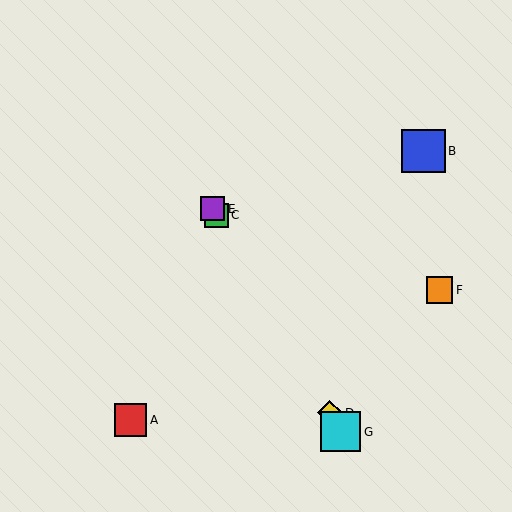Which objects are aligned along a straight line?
Objects C, D, E, G are aligned along a straight line.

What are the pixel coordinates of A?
Object A is at (131, 420).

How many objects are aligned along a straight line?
4 objects (C, D, E, G) are aligned along a straight line.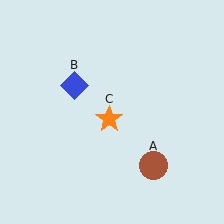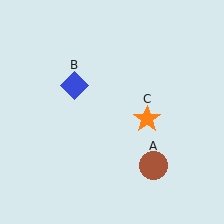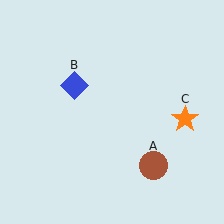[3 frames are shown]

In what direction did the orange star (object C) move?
The orange star (object C) moved right.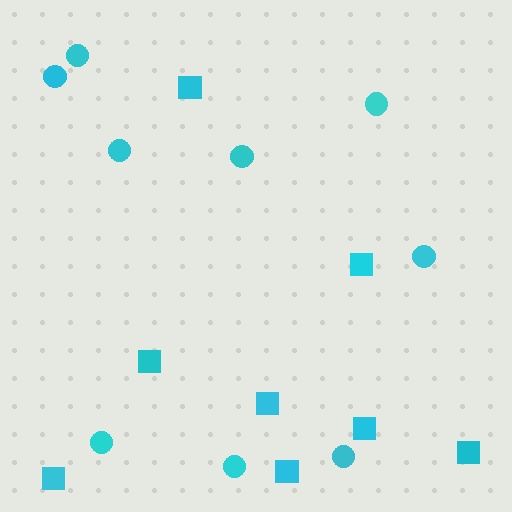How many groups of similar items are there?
There are 2 groups: one group of circles (9) and one group of squares (8).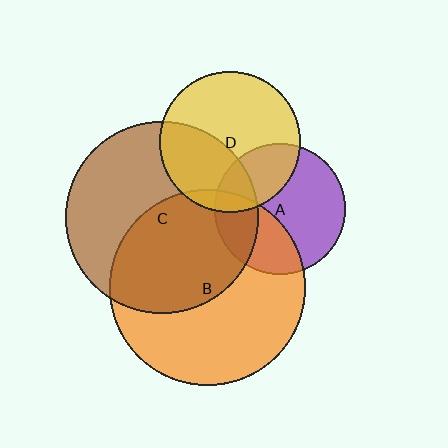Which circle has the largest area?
Circle B (orange).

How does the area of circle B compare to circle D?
Approximately 1.9 times.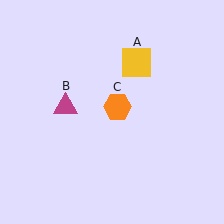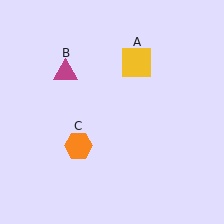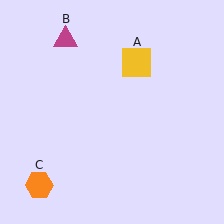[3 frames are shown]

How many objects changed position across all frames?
2 objects changed position: magenta triangle (object B), orange hexagon (object C).